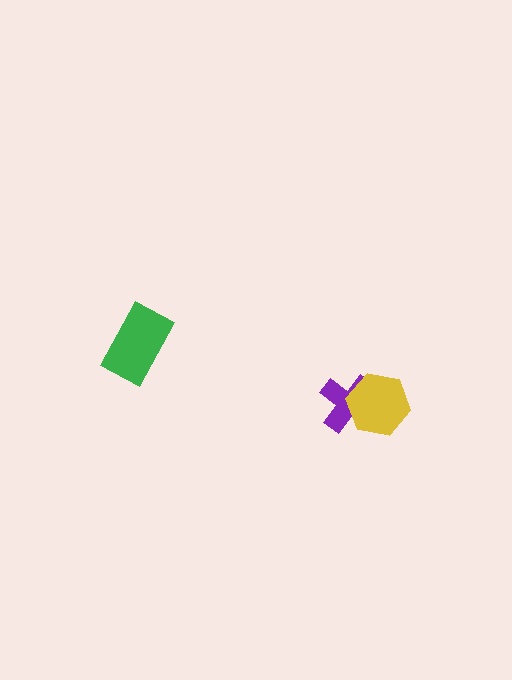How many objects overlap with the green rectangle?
0 objects overlap with the green rectangle.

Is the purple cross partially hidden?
Yes, it is partially covered by another shape.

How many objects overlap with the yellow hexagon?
1 object overlaps with the yellow hexagon.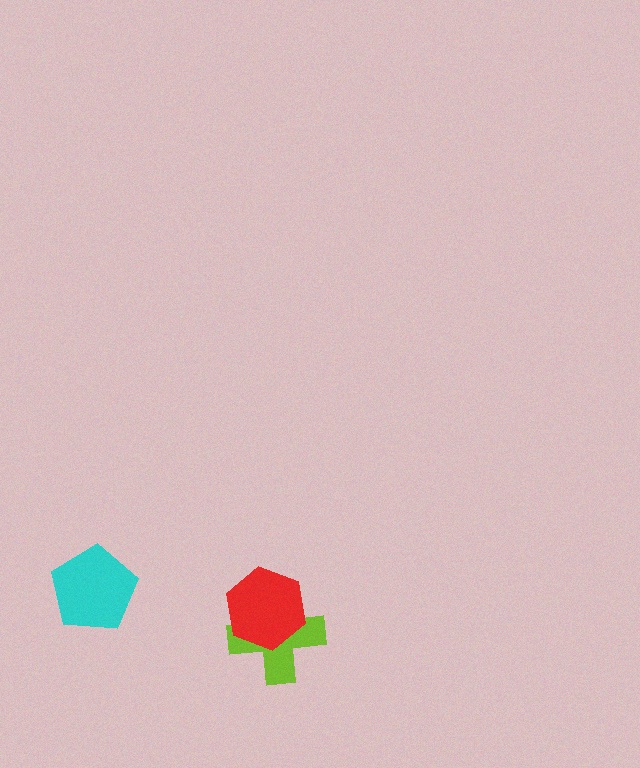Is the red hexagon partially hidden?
No, no other shape covers it.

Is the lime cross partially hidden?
Yes, it is partially covered by another shape.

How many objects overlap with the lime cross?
1 object overlaps with the lime cross.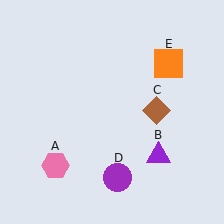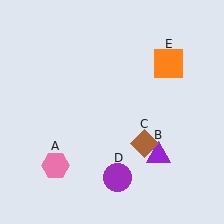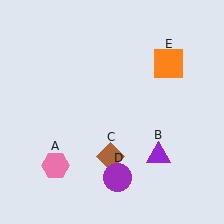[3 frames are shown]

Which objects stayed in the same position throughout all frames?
Pink hexagon (object A) and purple triangle (object B) and purple circle (object D) and orange square (object E) remained stationary.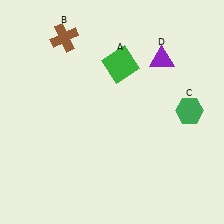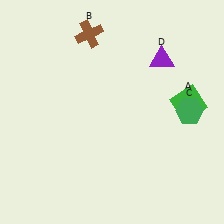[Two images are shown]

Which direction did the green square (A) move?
The green square (A) moved right.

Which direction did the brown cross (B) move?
The brown cross (B) moved right.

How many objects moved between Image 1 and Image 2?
2 objects moved between the two images.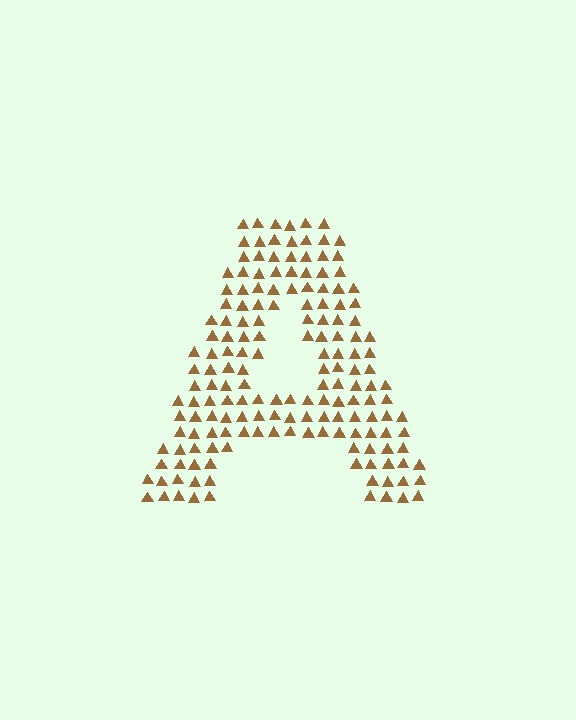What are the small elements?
The small elements are triangles.